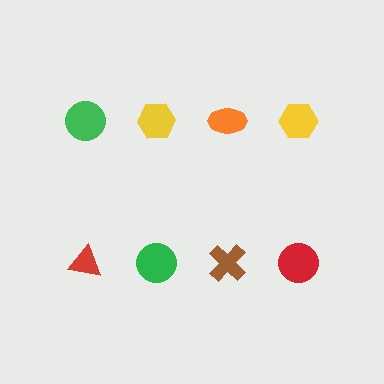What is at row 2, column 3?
A brown cross.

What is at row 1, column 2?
A yellow hexagon.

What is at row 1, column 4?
A yellow hexagon.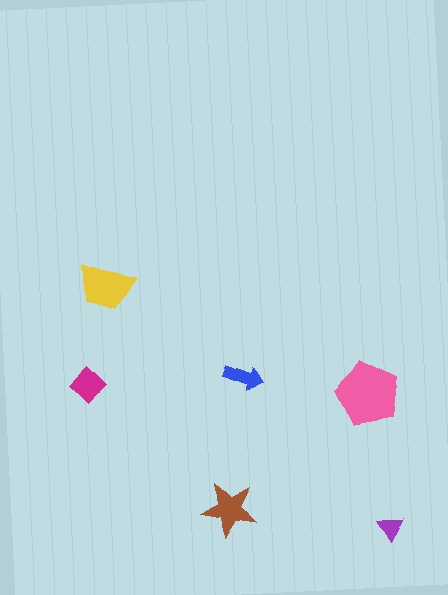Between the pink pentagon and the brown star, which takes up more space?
The pink pentagon.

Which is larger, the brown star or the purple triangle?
The brown star.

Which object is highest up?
The yellow trapezoid is topmost.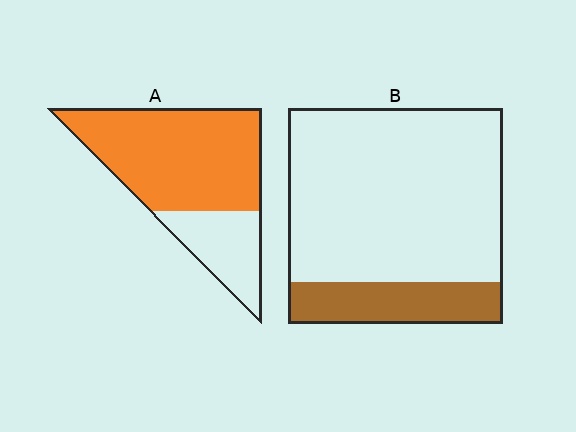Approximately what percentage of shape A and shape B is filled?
A is approximately 70% and B is approximately 20%.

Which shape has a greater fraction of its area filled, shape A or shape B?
Shape A.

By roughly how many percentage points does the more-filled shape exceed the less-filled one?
By roughly 55 percentage points (A over B).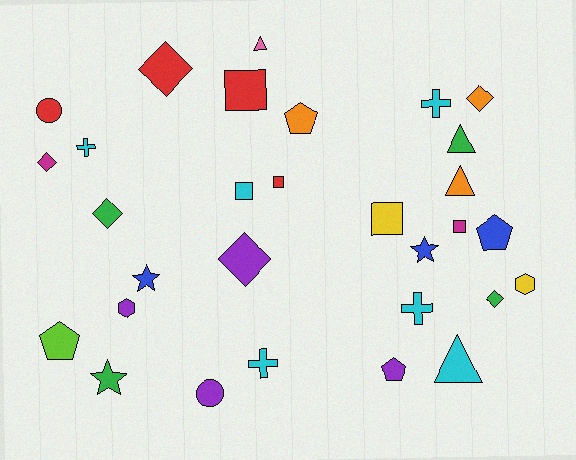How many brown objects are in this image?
There are no brown objects.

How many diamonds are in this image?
There are 6 diamonds.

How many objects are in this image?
There are 30 objects.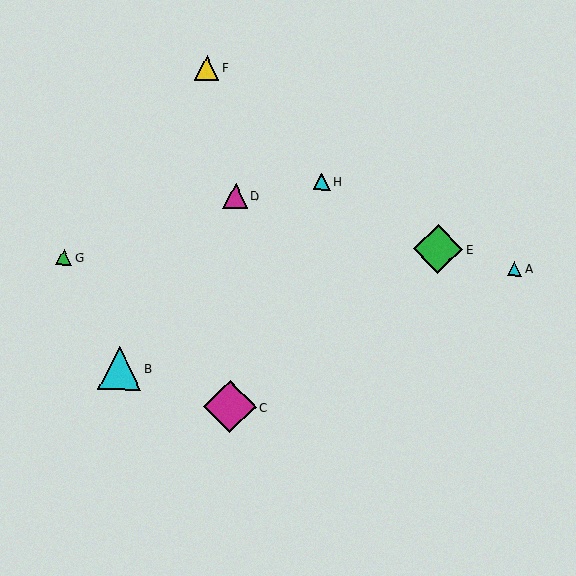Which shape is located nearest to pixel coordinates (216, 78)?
The yellow triangle (labeled F) at (207, 68) is nearest to that location.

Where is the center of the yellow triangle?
The center of the yellow triangle is at (207, 68).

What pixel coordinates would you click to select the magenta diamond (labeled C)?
Click at (230, 407) to select the magenta diamond C.